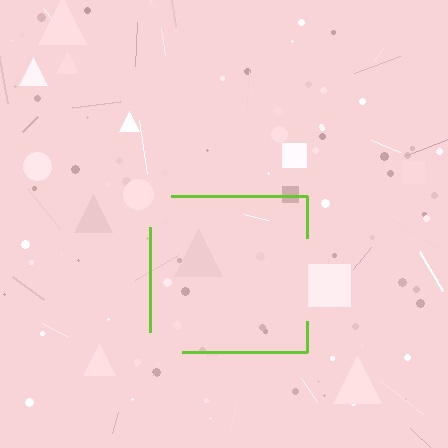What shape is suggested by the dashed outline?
The dashed outline suggests a square.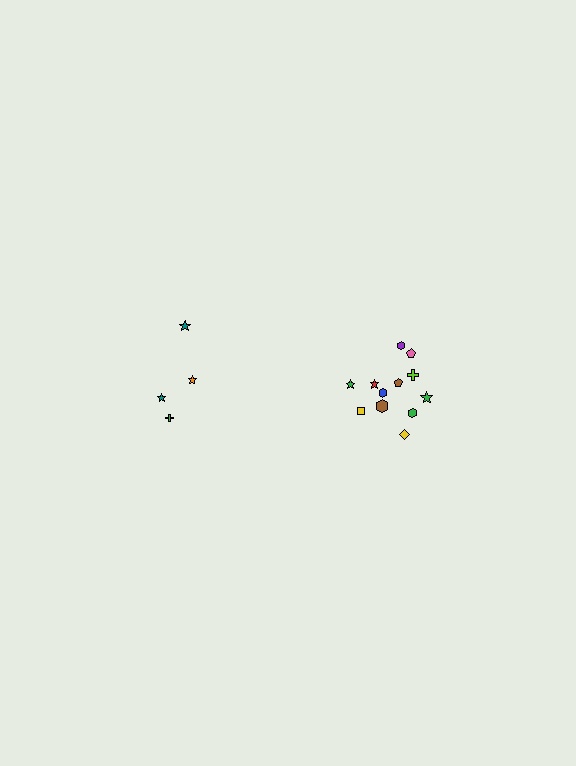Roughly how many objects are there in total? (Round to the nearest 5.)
Roughly 15 objects in total.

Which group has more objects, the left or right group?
The right group.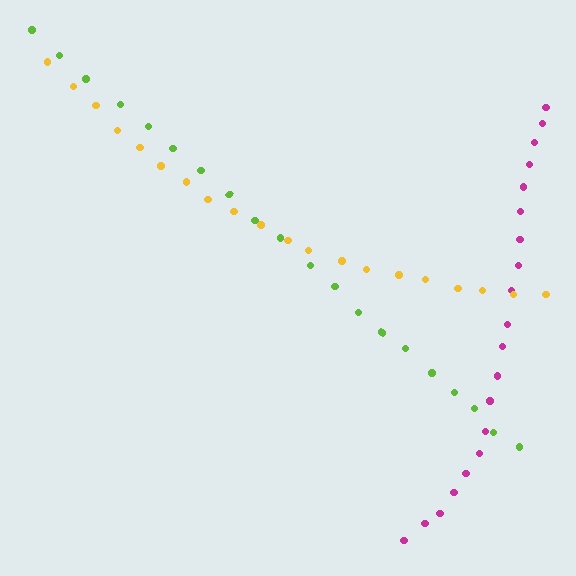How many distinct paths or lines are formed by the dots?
There are 3 distinct paths.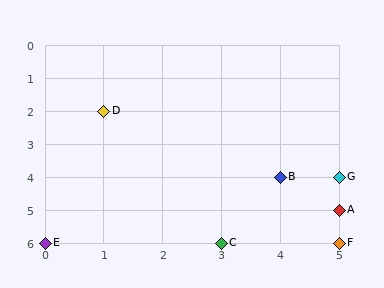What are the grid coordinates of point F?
Point F is at grid coordinates (5, 6).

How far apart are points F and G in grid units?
Points F and G are 2 rows apart.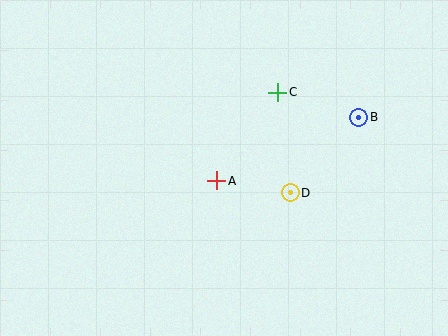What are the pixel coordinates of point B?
Point B is at (359, 117).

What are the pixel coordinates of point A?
Point A is at (217, 181).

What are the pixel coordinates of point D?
Point D is at (290, 193).